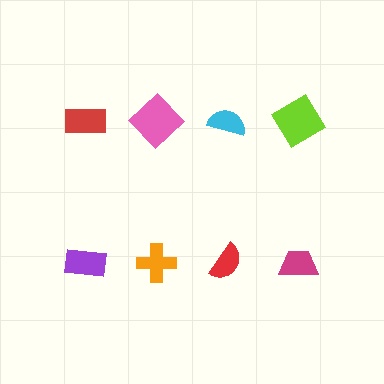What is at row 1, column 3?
A cyan semicircle.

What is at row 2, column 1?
A purple rectangle.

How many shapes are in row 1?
4 shapes.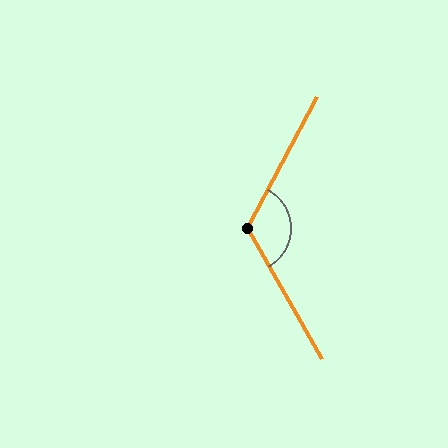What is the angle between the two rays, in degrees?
Approximately 122 degrees.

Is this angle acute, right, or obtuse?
It is obtuse.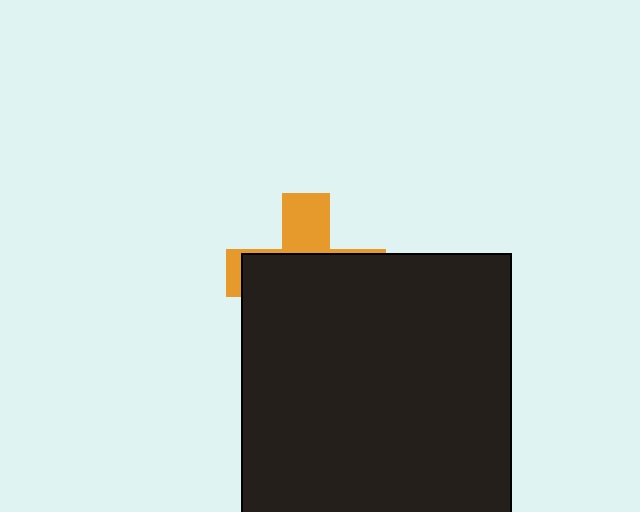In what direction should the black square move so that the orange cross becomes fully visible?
The black square should move down. That is the shortest direction to clear the overlap and leave the orange cross fully visible.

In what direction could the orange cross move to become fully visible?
The orange cross could move up. That would shift it out from behind the black square entirely.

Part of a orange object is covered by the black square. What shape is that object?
It is a cross.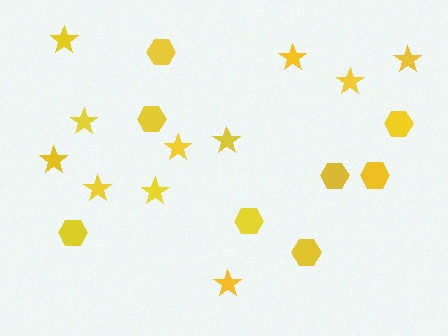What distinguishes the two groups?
There are 2 groups: one group of hexagons (8) and one group of stars (11).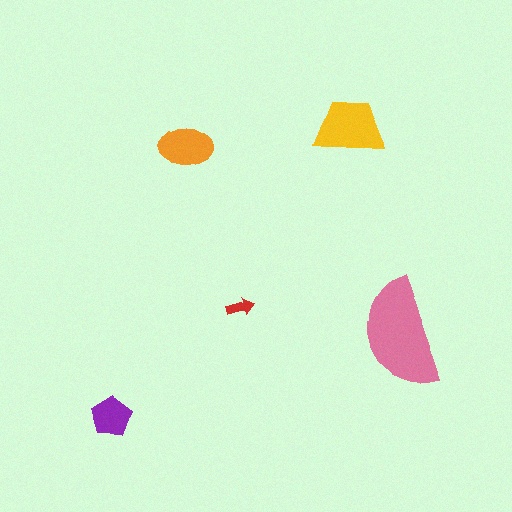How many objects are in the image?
There are 5 objects in the image.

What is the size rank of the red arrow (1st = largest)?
5th.